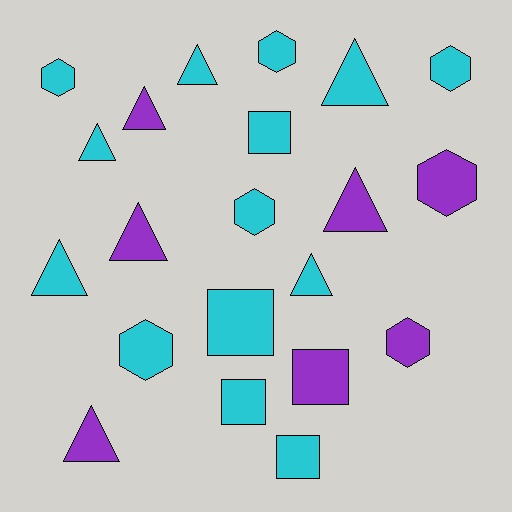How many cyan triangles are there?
There are 5 cyan triangles.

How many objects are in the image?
There are 21 objects.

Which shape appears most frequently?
Triangle, with 9 objects.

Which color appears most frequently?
Cyan, with 14 objects.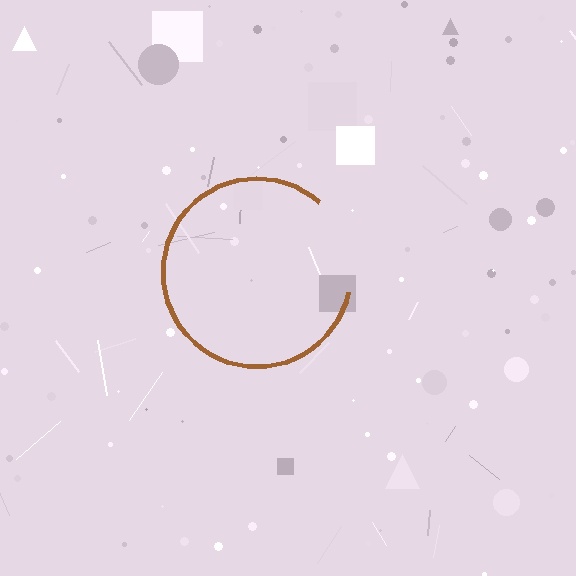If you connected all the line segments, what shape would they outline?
They would outline a circle.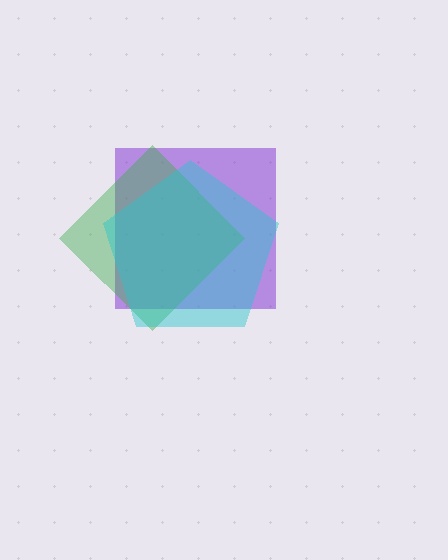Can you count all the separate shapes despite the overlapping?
Yes, there are 3 separate shapes.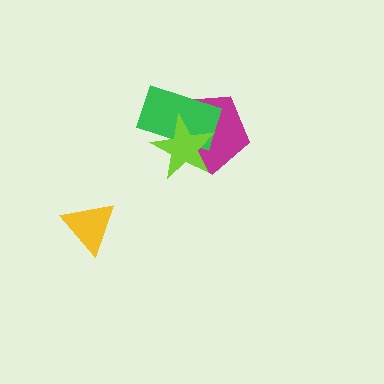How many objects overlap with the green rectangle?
2 objects overlap with the green rectangle.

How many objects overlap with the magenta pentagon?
2 objects overlap with the magenta pentagon.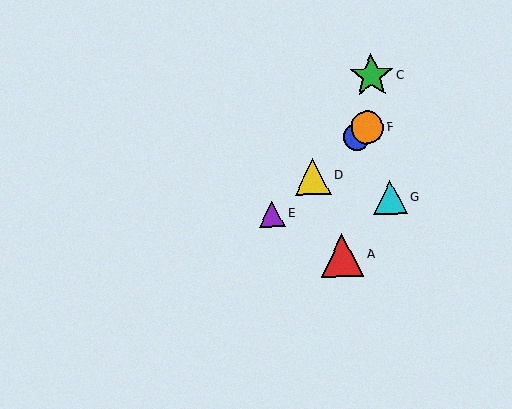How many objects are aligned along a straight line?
4 objects (B, D, E, F) are aligned along a straight line.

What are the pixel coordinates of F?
Object F is at (367, 128).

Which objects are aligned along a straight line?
Objects B, D, E, F are aligned along a straight line.